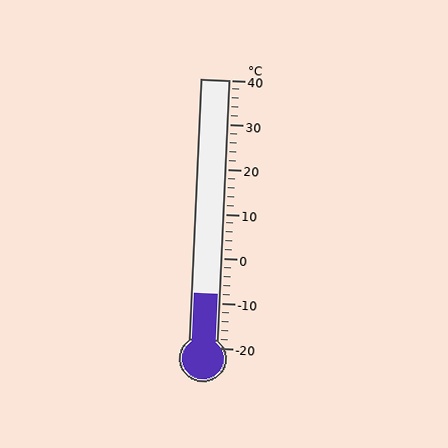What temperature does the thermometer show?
The thermometer shows approximately -8°C.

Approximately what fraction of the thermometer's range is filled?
The thermometer is filled to approximately 20% of its range.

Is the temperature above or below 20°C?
The temperature is below 20°C.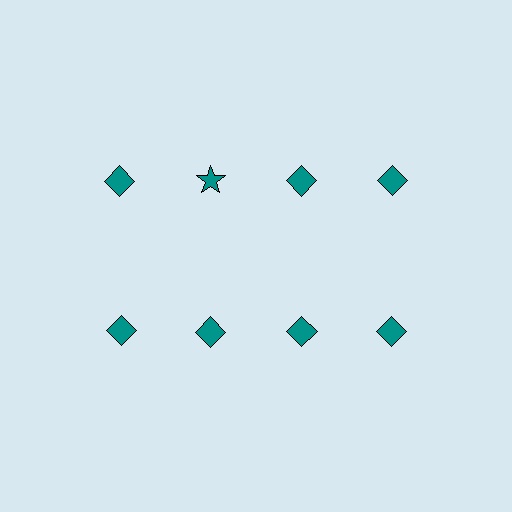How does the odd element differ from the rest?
It has a different shape: star instead of diamond.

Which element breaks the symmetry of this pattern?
The teal star in the top row, second from left column breaks the symmetry. All other shapes are teal diamonds.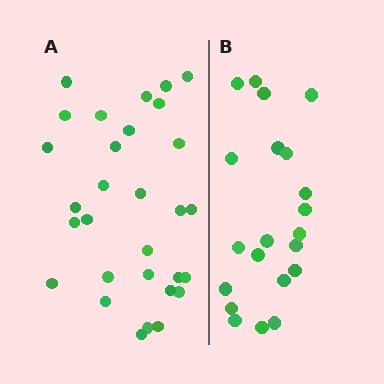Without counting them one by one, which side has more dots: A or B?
Region A (the left region) has more dots.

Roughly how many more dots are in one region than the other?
Region A has roughly 8 or so more dots than region B.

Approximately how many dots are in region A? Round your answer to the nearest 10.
About 30 dots.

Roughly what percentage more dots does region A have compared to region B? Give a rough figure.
About 45% more.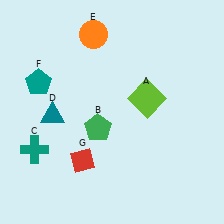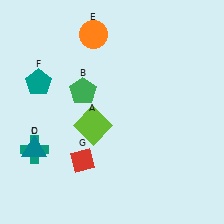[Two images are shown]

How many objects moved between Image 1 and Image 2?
3 objects moved between the two images.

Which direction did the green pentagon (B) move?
The green pentagon (B) moved up.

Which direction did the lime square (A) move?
The lime square (A) moved left.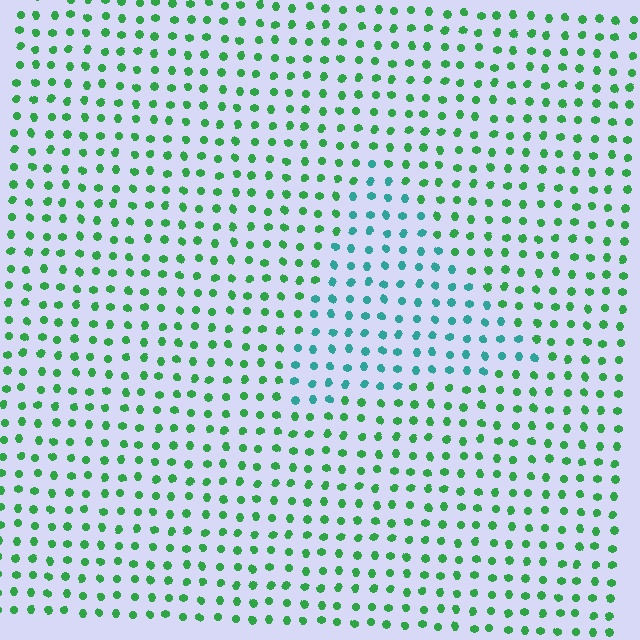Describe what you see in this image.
The image is filled with small green elements in a uniform arrangement. A triangle-shaped region is visible where the elements are tinted to a slightly different hue, forming a subtle color boundary.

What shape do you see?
I see a triangle.